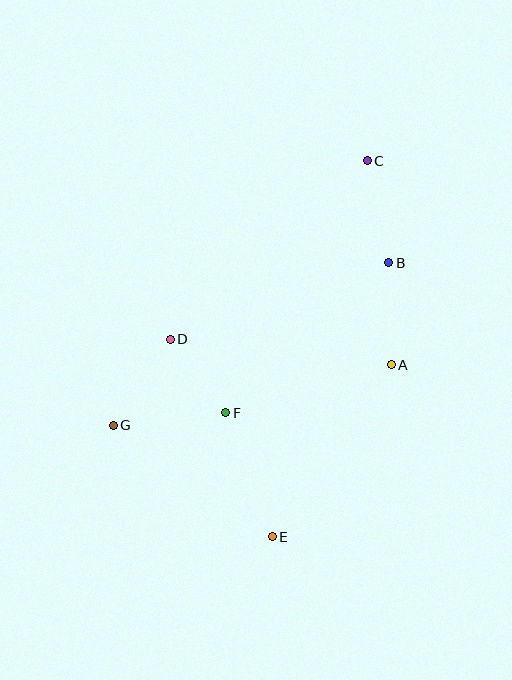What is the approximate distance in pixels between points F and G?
The distance between F and G is approximately 113 pixels.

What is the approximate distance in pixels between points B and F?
The distance between B and F is approximately 221 pixels.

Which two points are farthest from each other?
Points C and E are farthest from each other.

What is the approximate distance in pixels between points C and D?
The distance between C and D is approximately 266 pixels.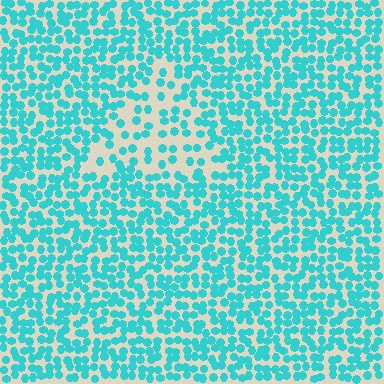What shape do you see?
I see a triangle.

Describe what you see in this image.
The image contains small cyan elements arranged at two different densities. A triangle-shaped region is visible where the elements are less densely packed than the surrounding area.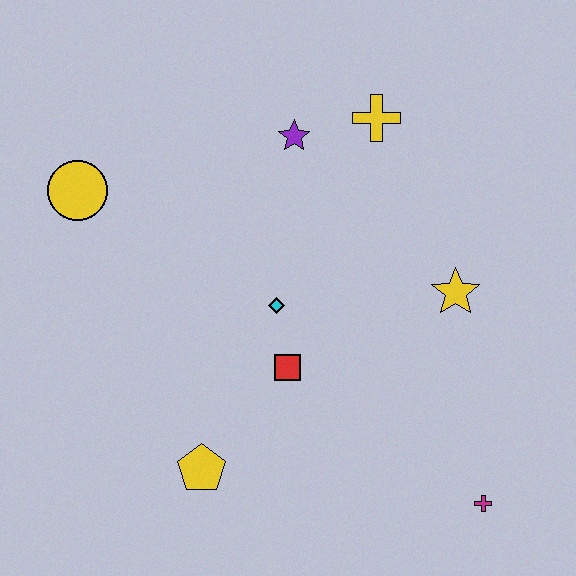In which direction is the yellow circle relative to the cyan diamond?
The yellow circle is to the left of the cyan diamond.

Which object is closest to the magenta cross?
The yellow star is closest to the magenta cross.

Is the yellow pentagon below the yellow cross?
Yes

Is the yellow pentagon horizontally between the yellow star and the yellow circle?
Yes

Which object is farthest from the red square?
The yellow circle is farthest from the red square.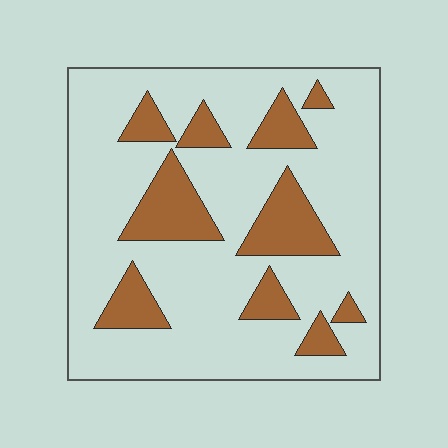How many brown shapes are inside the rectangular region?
10.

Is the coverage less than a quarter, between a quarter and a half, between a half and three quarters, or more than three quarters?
Less than a quarter.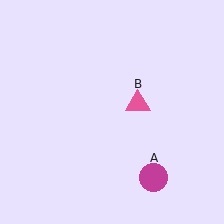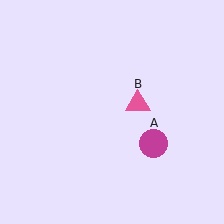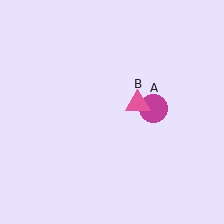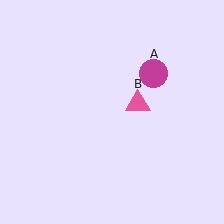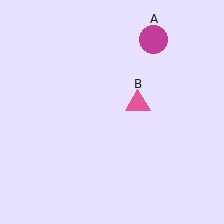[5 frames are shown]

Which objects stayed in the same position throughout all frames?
Pink triangle (object B) remained stationary.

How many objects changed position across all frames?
1 object changed position: magenta circle (object A).